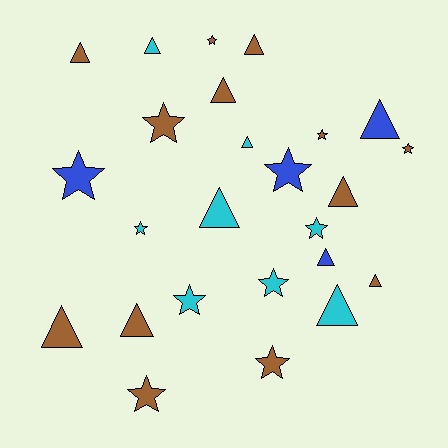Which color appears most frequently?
Brown, with 13 objects.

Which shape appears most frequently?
Triangle, with 13 objects.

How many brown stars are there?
There are 6 brown stars.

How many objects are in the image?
There are 25 objects.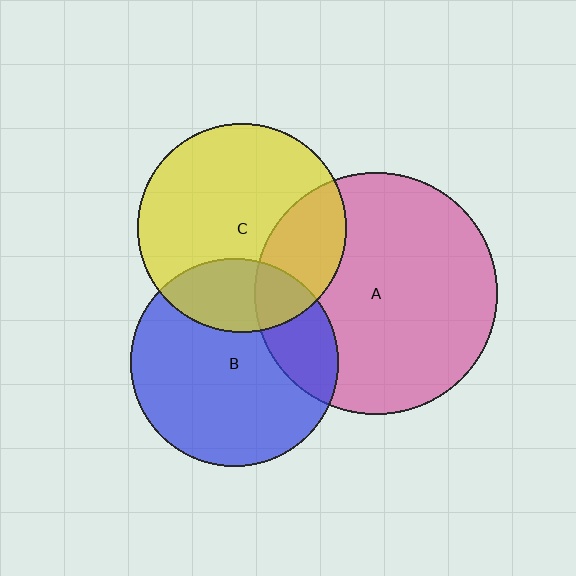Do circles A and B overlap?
Yes.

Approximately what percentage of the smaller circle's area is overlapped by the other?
Approximately 20%.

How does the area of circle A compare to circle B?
Approximately 1.4 times.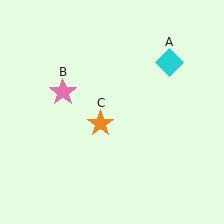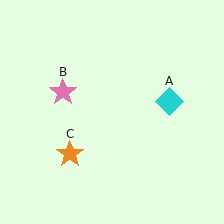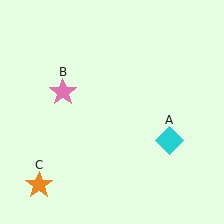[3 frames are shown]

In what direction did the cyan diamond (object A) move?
The cyan diamond (object A) moved down.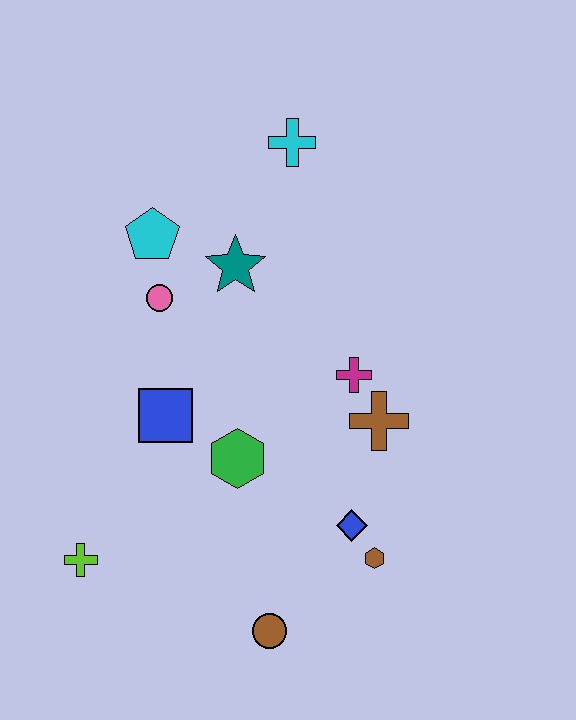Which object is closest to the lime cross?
The blue square is closest to the lime cross.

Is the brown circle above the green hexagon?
No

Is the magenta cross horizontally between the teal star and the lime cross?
No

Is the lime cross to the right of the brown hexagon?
No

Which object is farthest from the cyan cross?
The brown circle is farthest from the cyan cross.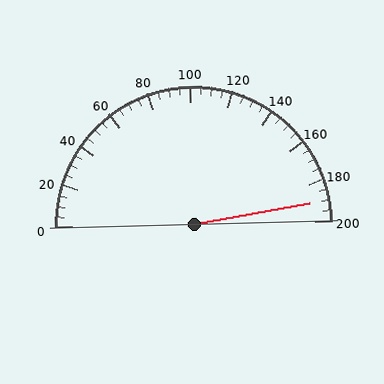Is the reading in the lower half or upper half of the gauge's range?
The reading is in the upper half of the range (0 to 200).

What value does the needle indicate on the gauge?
The needle indicates approximately 190.